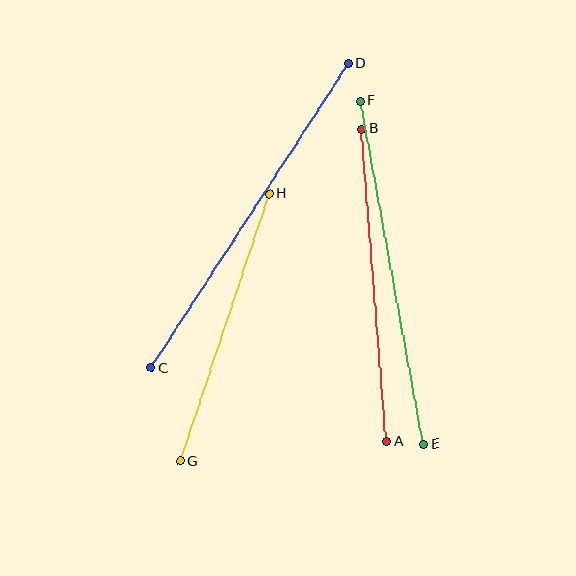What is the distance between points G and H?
The distance is approximately 282 pixels.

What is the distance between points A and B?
The distance is approximately 313 pixels.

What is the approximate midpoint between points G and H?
The midpoint is at approximately (225, 328) pixels.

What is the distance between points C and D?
The distance is approximately 363 pixels.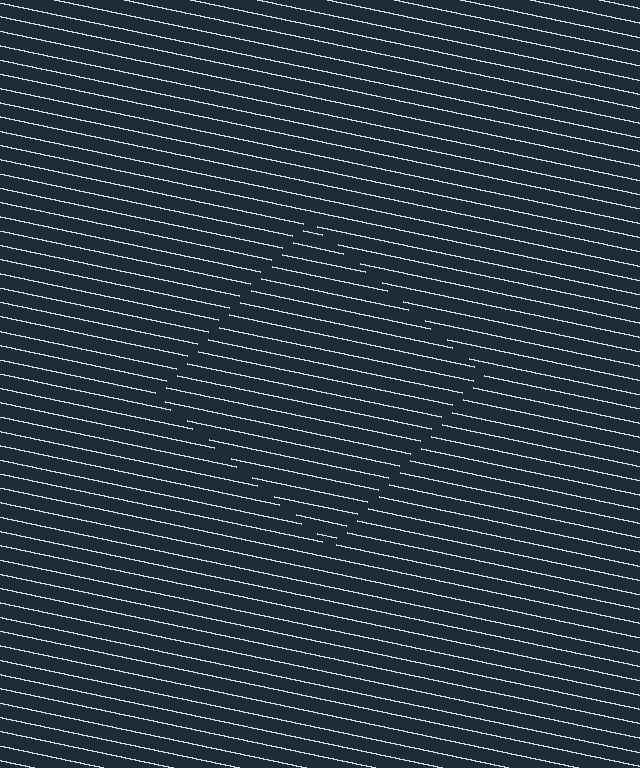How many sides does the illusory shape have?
4 sides — the line-ends trace a square.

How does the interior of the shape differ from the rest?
The interior of the shape contains the same grating, shifted by half a period — the contour is defined by the phase discontinuity where line-ends from the inner and outer gratings abut.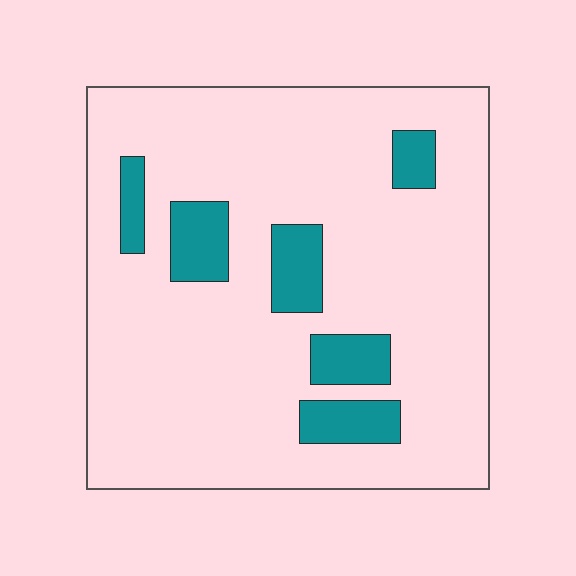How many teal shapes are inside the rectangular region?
6.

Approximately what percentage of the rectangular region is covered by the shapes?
Approximately 15%.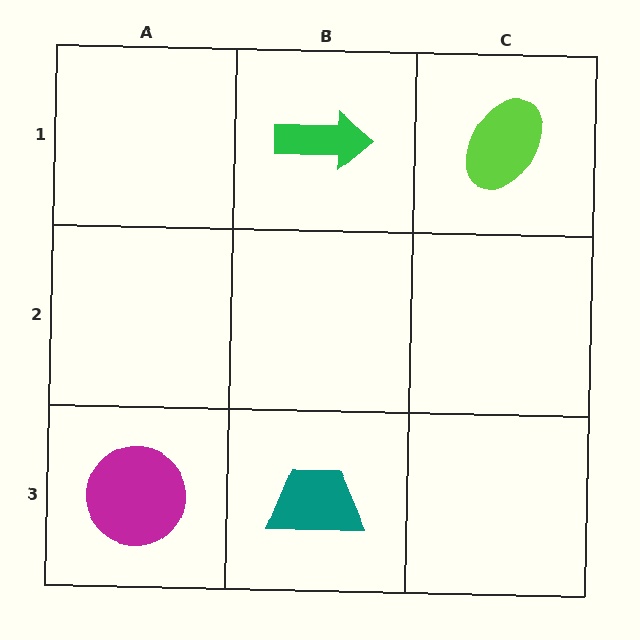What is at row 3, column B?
A teal trapezoid.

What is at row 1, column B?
A green arrow.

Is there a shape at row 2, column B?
No, that cell is empty.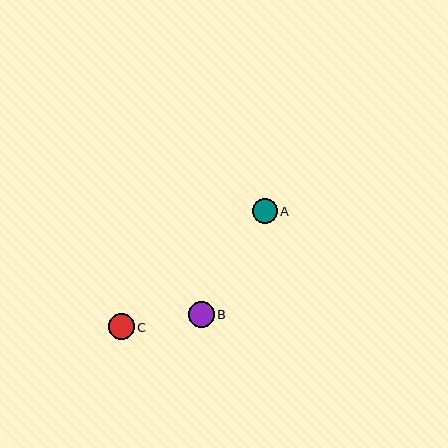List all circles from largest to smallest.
From largest to smallest: C, B, A.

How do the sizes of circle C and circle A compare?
Circle C and circle A are approximately the same size.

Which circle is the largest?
Circle C is the largest with a size of approximately 26 pixels.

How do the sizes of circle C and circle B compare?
Circle C and circle B are approximately the same size.